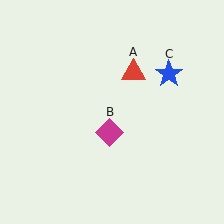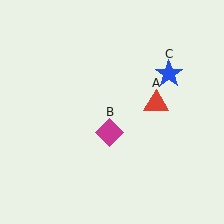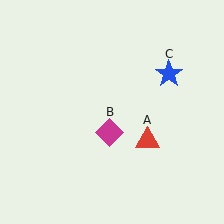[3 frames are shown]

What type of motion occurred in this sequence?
The red triangle (object A) rotated clockwise around the center of the scene.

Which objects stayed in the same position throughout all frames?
Magenta diamond (object B) and blue star (object C) remained stationary.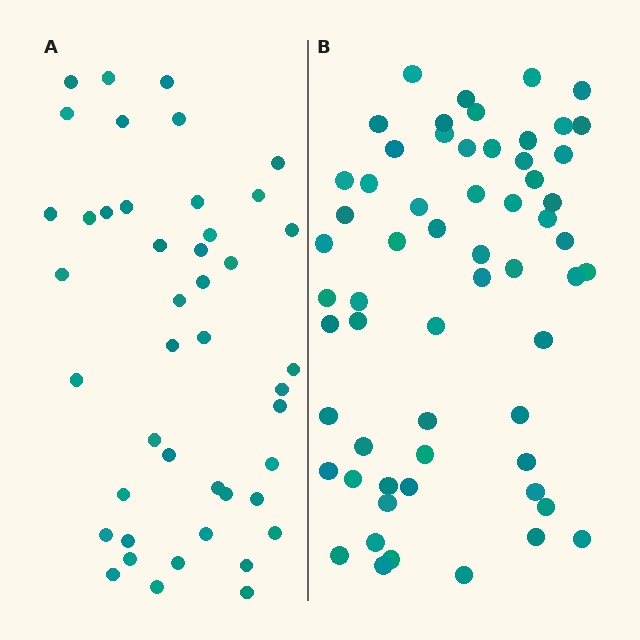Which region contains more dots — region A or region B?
Region B (the right region) has more dots.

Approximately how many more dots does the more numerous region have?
Region B has approximately 15 more dots than region A.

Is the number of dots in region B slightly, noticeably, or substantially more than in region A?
Region B has noticeably more, but not dramatically so. The ratio is roughly 1.4 to 1.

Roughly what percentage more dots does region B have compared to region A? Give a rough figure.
About 35% more.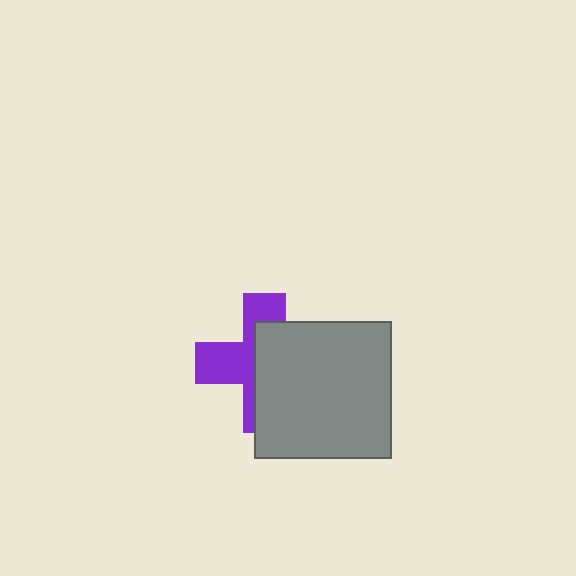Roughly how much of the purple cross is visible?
A small part of it is visible (roughly 44%).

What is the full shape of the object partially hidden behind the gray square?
The partially hidden object is a purple cross.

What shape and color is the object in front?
The object in front is a gray square.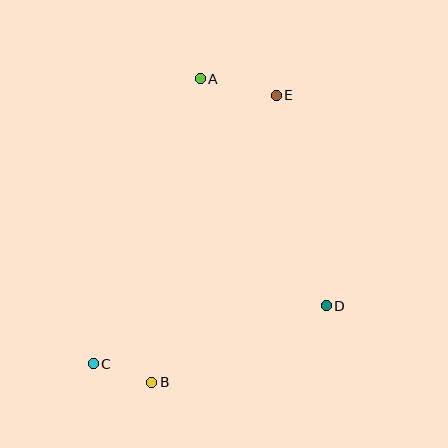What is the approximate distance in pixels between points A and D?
The distance between A and D is approximately 260 pixels.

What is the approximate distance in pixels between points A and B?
The distance between A and B is approximately 307 pixels.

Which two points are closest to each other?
Points B and C are closest to each other.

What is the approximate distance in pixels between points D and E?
The distance between D and E is approximately 216 pixels.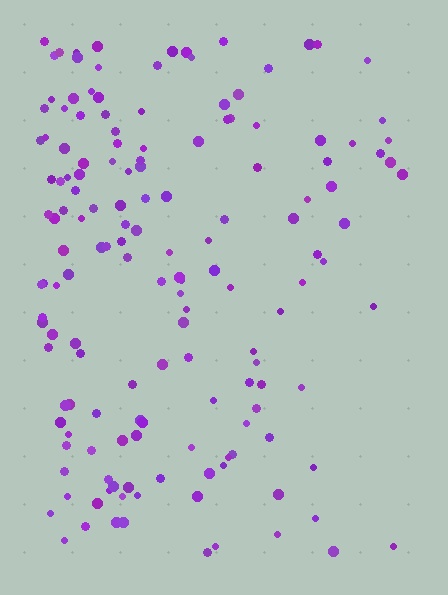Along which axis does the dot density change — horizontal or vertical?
Horizontal.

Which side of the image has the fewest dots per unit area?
The right.